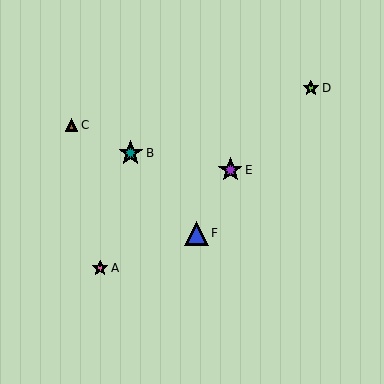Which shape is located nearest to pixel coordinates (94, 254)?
The pink star (labeled A) at (100, 268) is nearest to that location.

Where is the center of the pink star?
The center of the pink star is at (100, 268).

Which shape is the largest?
The teal star (labeled B) is the largest.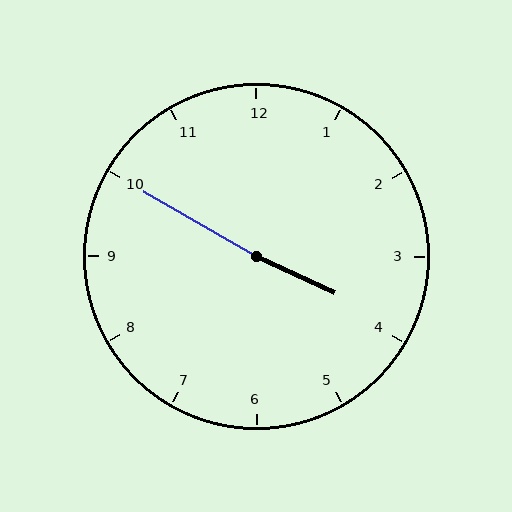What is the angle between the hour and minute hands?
Approximately 175 degrees.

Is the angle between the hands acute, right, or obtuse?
It is obtuse.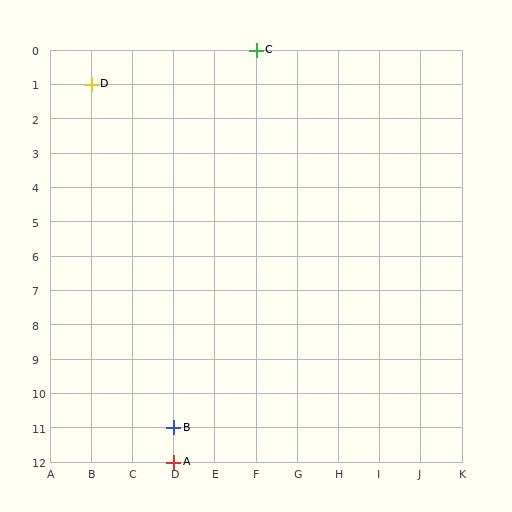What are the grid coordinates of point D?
Point D is at grid coordinates (B, 1).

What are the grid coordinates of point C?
Point C is at grid coordinates (F, 0).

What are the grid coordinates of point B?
Point B is at grid coordinates (D, 11).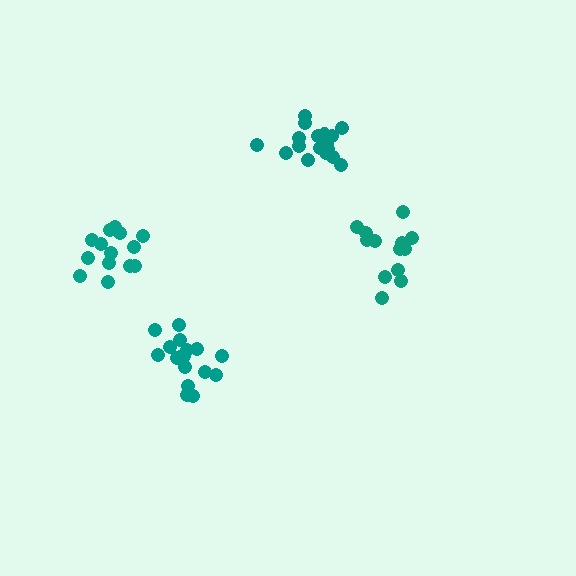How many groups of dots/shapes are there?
There are 4 groups.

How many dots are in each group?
Group 1: 17 dots, Group 2: 18 dots, Group 3: 14 dots, Group 4: 14 dots (63 total).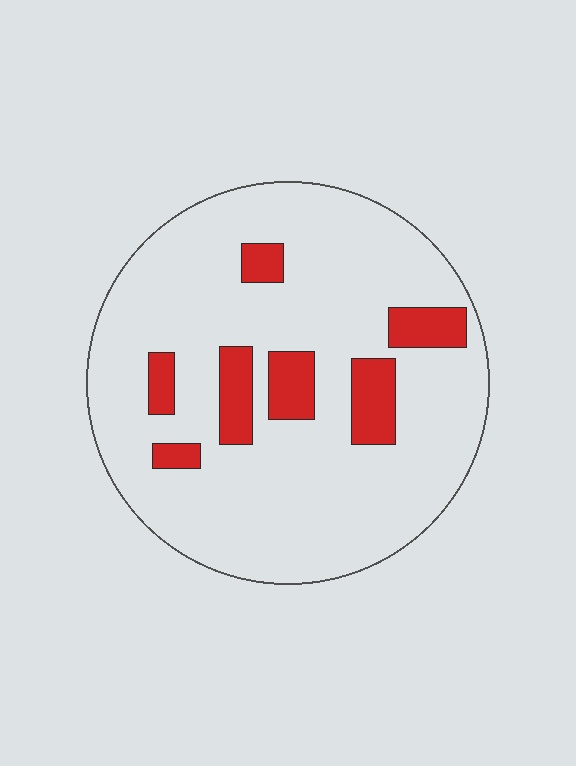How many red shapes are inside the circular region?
7.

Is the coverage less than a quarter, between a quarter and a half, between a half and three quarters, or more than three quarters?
Less than a quarter.